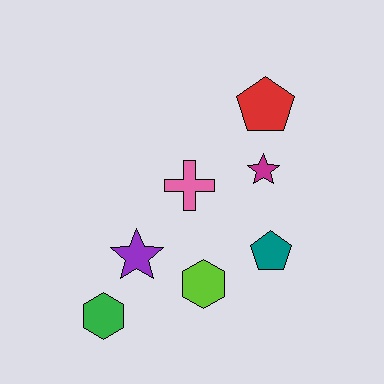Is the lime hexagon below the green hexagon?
No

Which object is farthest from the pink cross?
The green hexagon is farthest from the pink cross.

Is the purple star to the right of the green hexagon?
Yes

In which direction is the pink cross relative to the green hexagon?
The pink cross is above the green hexagon.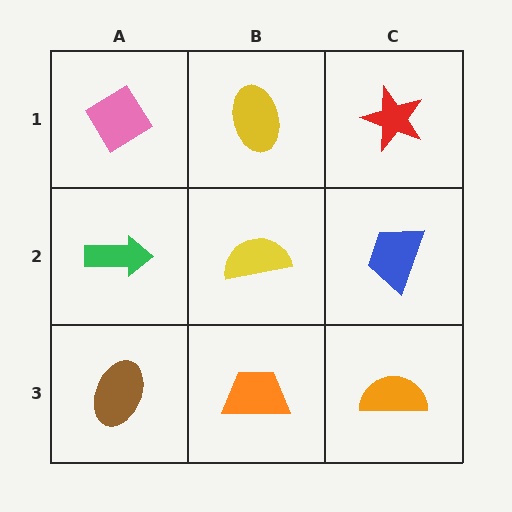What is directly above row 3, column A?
A green arrow.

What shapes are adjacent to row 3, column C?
A blue trapezoid (row 2, column C), an orange trapezoid (row 3, column B).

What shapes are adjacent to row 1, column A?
A green arrow (row 2, column A), a yellow ellipse (row 1, column B).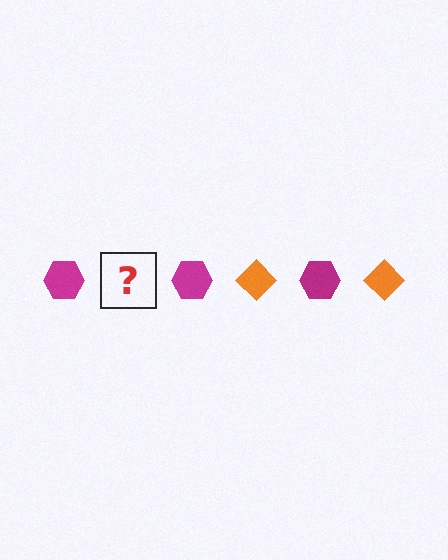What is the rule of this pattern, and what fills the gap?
The rule is that the pattern alternates between magenta hexagon and orange diamond. The gap should be filled with an orange diamond.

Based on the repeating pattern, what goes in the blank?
The blank should be an orange diamond.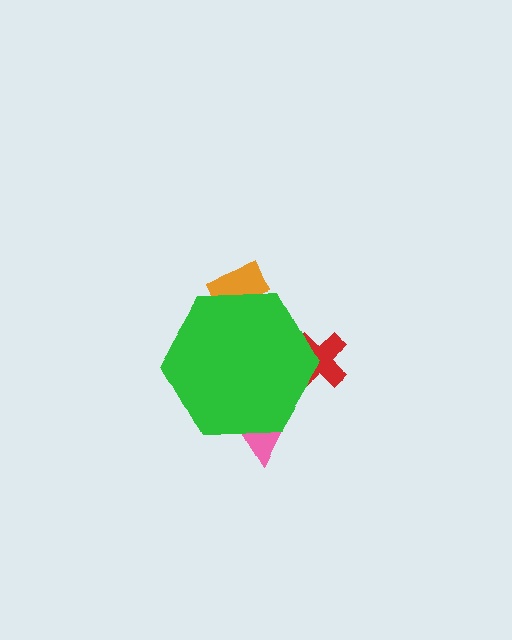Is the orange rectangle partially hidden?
Yes, the orange rectangle is partially hidden behind the green hexagon.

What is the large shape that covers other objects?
A green hexagon.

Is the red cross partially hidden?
Yes, the red cross is partially hidden behind the green hexagon.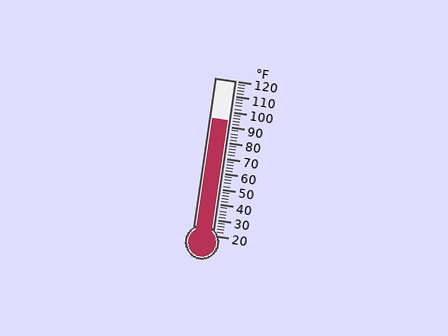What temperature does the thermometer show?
The thermometer shows approximately 94°F.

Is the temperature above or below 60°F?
The temperature is above 60°F.